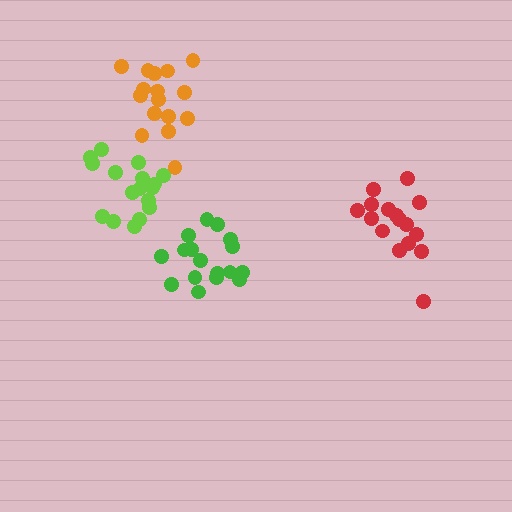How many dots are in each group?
Group 1: 17 dots, Group 2: 17 dots, Group 3: 16 dots, Group 4: 16 dots (66 total).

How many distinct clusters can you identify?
There are 4 distinct clusters.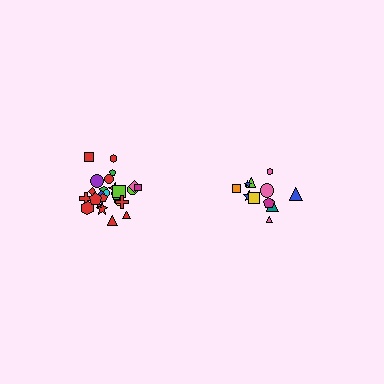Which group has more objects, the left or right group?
The left group.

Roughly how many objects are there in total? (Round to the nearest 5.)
Roughly 35 objects in total.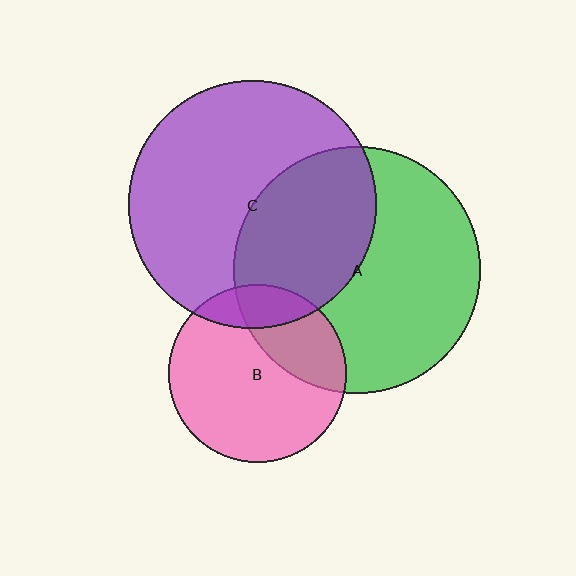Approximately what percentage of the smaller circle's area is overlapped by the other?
Approximately 15%.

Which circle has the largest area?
Circle C (purple).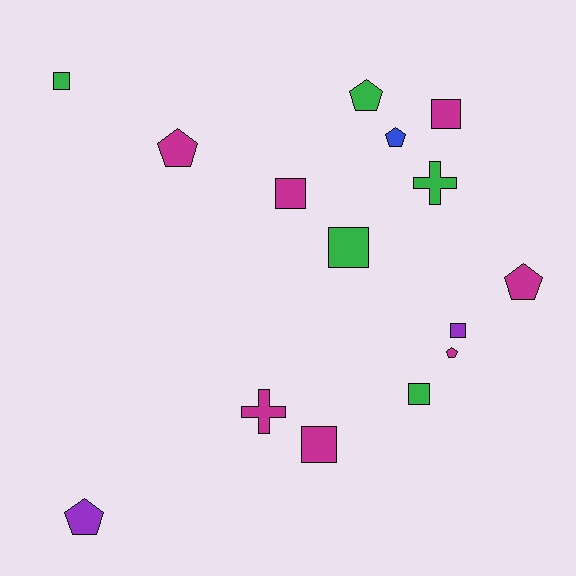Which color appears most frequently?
Magenta, with 7 objects.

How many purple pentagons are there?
There is 1 purple pentagon.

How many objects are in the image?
There are 15 objects.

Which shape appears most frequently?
Square, with 7 objects.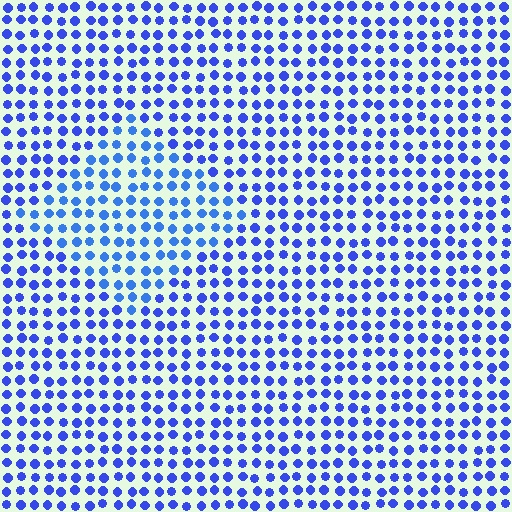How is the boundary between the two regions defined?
The boundary is defined purely by a slight shift in hue (about 17 degrees). Spacing, size, and orientation are identical on both sides.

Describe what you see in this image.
The image is filled with small blue elements in a uniform arrangement. A diamond-shaped region is visible where the elements are tinted to a slightly different hue, forming a subtle color boundary.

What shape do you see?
I see a diamond.